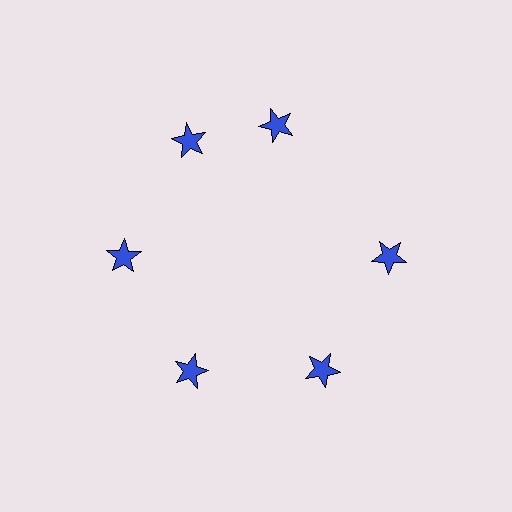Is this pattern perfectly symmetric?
No. The 6 blue stars are arranged in a ring, but one element near the 1 o'clock position is rotated out of alignment along the ring, breaking the 6-fold rotational symmetry.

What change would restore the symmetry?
The symmetry would be restored by rotating it back into even spacing with its neighbors so that all 6 stars sit at equal angles and equal distance from the center.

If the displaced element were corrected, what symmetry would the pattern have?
It would have 6-fold rotational symmetry — the pattern would map onto itself every 60 degrees.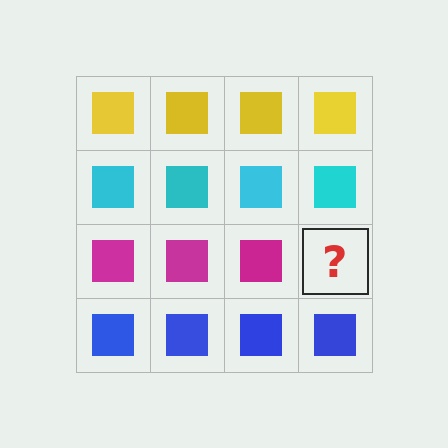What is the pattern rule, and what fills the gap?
The rule is that each row has a consistent color. The gap should be filled with a magenta square.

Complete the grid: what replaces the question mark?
The question mark should be replaced with a magenta square.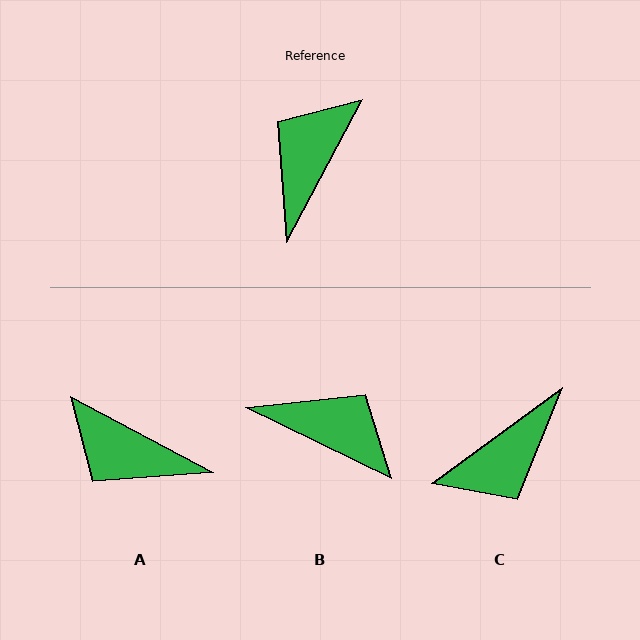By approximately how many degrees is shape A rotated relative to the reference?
Approximately 90 degrees counter-clockwise.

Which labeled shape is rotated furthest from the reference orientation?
C, about 154 degrees away.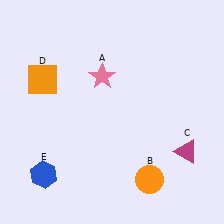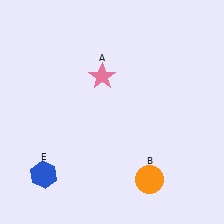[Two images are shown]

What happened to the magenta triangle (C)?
The magenta triangle (C) was removed in Image 2. It was in the bottom-right area of Image 1.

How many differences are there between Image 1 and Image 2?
There are 2 differences between the two images.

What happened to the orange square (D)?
The orange square (D) was removed in Image 2. It was in the top-left area of Image 1.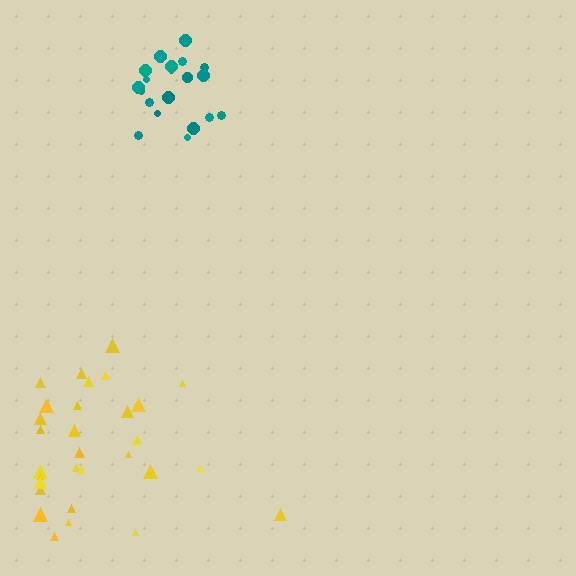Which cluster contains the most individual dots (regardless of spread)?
Yellow (31).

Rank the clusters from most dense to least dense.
teal, yellow.